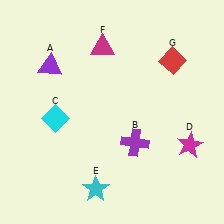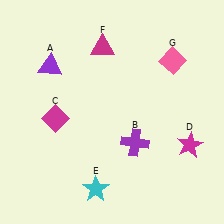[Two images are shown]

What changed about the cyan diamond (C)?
In Image 1, C is cyan. In Image 2, it changed to magenta.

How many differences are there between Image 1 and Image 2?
There are 2 differences between the two images.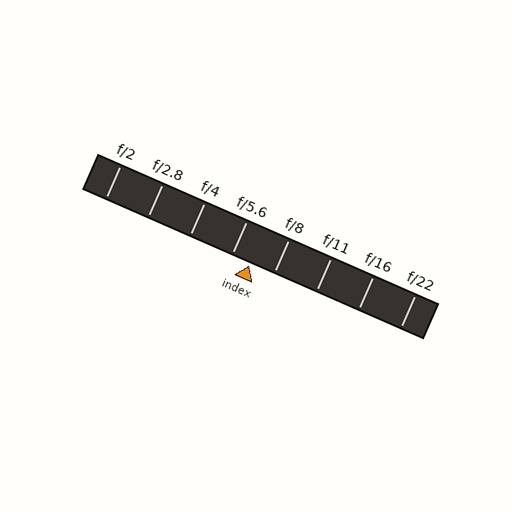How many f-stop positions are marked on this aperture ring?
There are 8 f-stop positions marked.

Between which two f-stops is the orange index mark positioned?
The index mark is between f/5.6 and f/8.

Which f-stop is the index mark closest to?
The index mark is closest to f/5.6.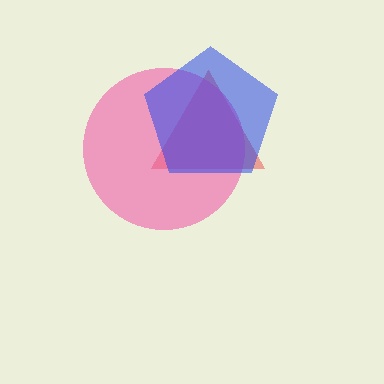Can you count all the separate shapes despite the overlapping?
Yes, there are 3 separate shapes.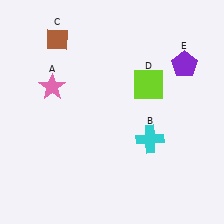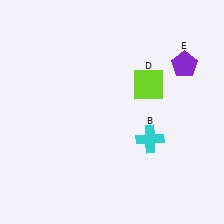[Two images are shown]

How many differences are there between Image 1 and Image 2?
There are 2 differences between the two images.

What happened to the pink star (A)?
The pink star (A) was removed in Image 2. It was in the top-left area of Image 1.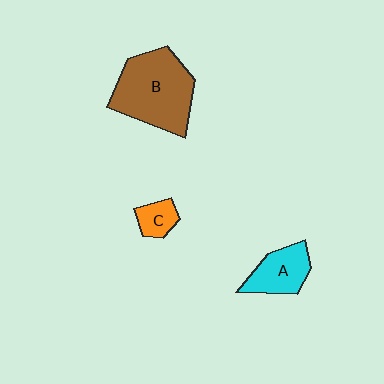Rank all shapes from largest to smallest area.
From largest to smallest: B (brown), A (cyan), C (orange).